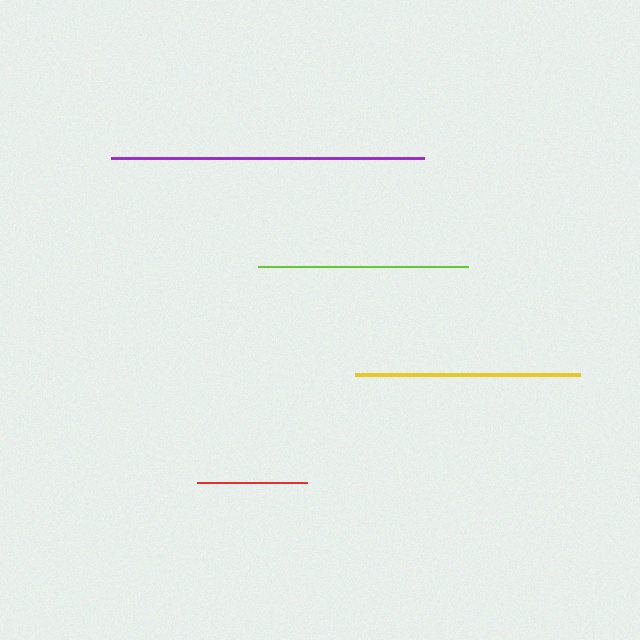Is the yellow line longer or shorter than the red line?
The yellow line is longer than the red line.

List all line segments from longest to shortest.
From longest to shortest: purple, yellow, lime, red.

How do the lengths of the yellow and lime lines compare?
The yellow and lime lines are approximately the same length.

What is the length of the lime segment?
The lime segment is approximately 211 pixels long.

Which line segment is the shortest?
The red line is the shortest at approximately 109 pixels.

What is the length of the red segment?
The red segment is approximately 109 pixels long.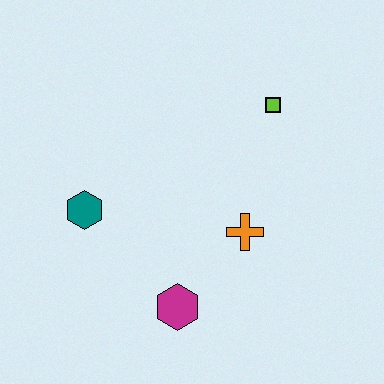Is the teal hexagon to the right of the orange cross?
No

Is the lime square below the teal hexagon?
No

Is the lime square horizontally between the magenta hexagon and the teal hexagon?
No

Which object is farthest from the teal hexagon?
The lime square is farthest from the teal hexagon.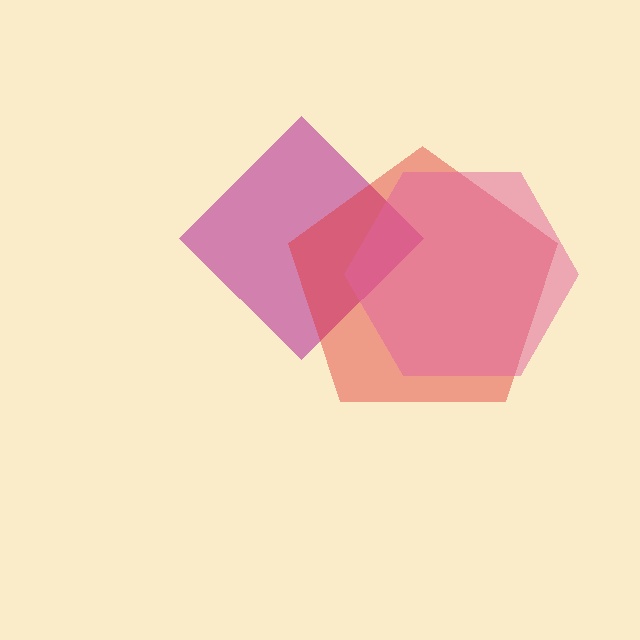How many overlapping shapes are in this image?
There are 3 overlapping shapes in the image.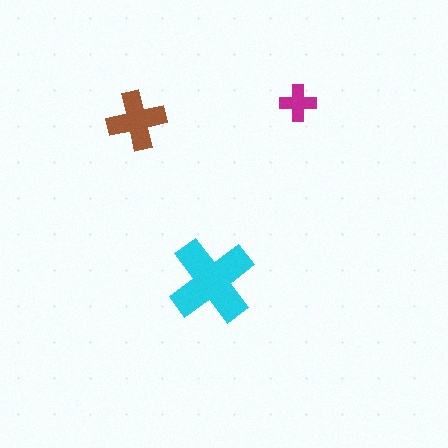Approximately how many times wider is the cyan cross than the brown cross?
About 1.5 times wider.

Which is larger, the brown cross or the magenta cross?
The brown one.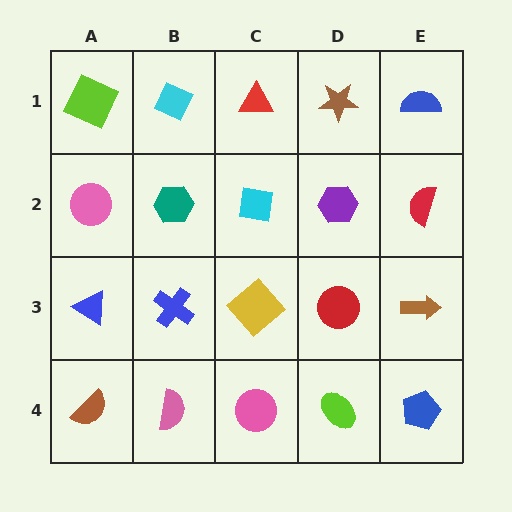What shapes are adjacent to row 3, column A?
A pink circle (row 2, column A), a brown semicircle (row 4, column A), a blue cross (row 3, column B).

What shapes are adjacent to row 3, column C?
A cyan square (row 2, column C), a pink circle (row 4, column C), a blue cross (row 3, column B), a red circle (row 3, column D).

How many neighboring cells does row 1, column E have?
2.